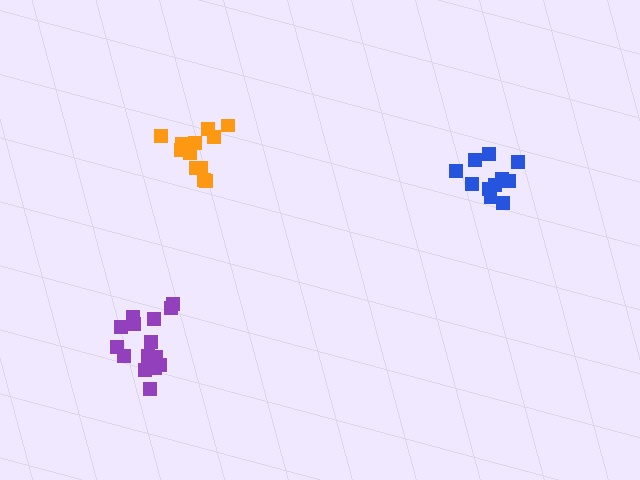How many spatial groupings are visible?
There are 3 spatial groupings.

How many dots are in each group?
Group 1: 11 dots, Group 2: 12 dots, Group 3: 15 dots (38 total).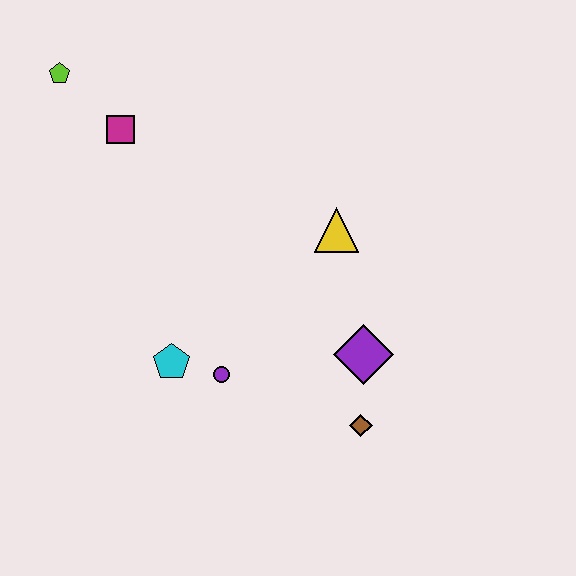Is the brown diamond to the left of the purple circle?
No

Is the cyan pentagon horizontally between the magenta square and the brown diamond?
Yes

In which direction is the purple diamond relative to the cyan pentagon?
The purple diamond is to the right of the cyan pentagon.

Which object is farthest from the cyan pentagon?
The lime pentagon is farthest from the cyan pentagon.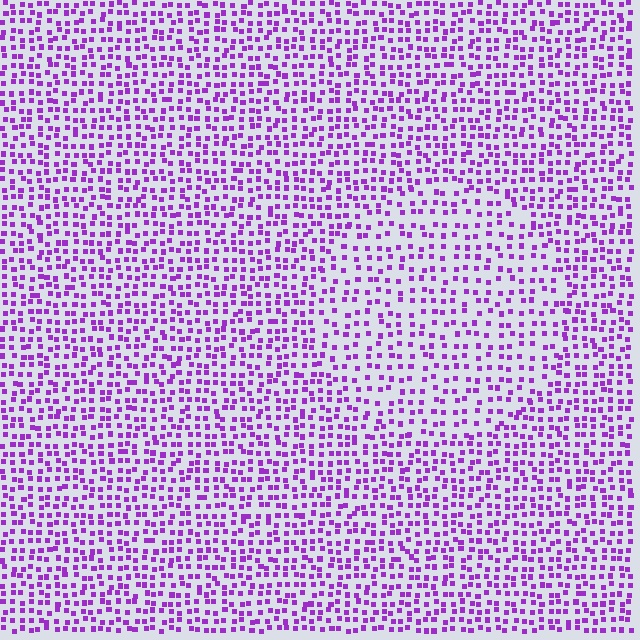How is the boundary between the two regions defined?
The boundary is defined by a change in element density (approximately 1.6x ratio). All elements are the same color, size, and shape.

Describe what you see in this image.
The image contains small purple elements arranged at two different densities. A circle-shaped region is visible where the elements are less densely packed than the surrounding area.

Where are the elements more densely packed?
The elements are more densely packed outside the circle boundary.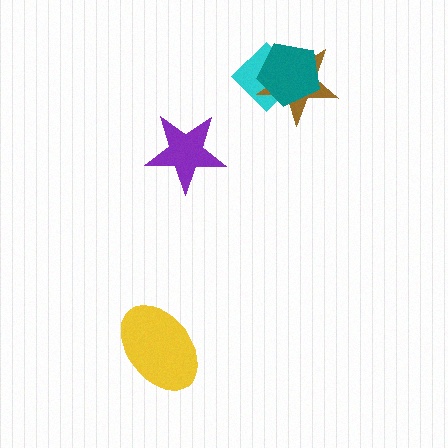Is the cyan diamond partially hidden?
Yes, it is partially covered by another shape.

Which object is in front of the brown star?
The teal pentagon is in front of the brown star.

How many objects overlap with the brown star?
2 objects overlap with the brown star.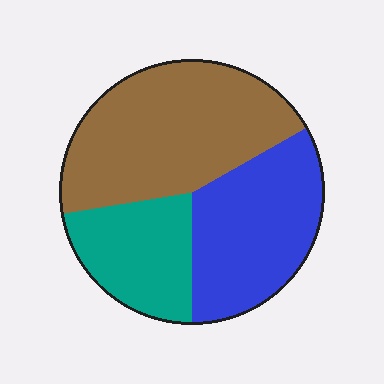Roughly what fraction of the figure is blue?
Blue covers roughly 35% of the figure.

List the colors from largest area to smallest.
From largest to smallest: brown, blue, teal.